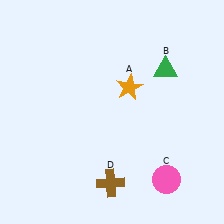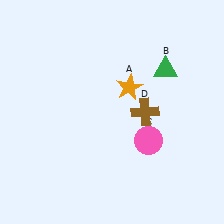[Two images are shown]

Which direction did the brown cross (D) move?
The brown cross (D) moved up.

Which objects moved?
The objects that moved are: the pink circle (C), the brown cross (D).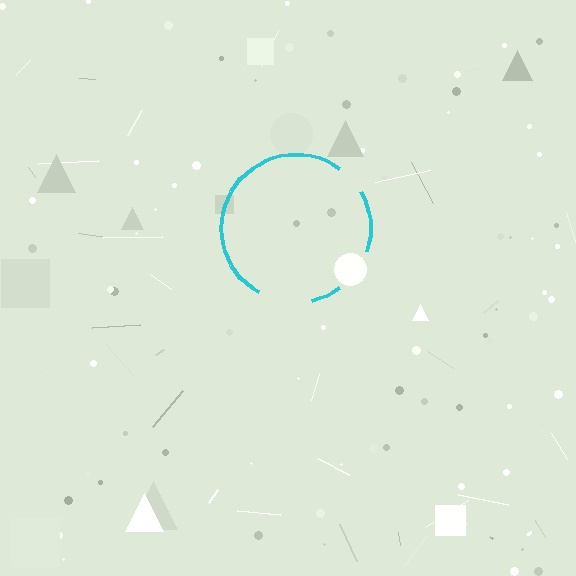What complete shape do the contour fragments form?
The contour fragments form a circle.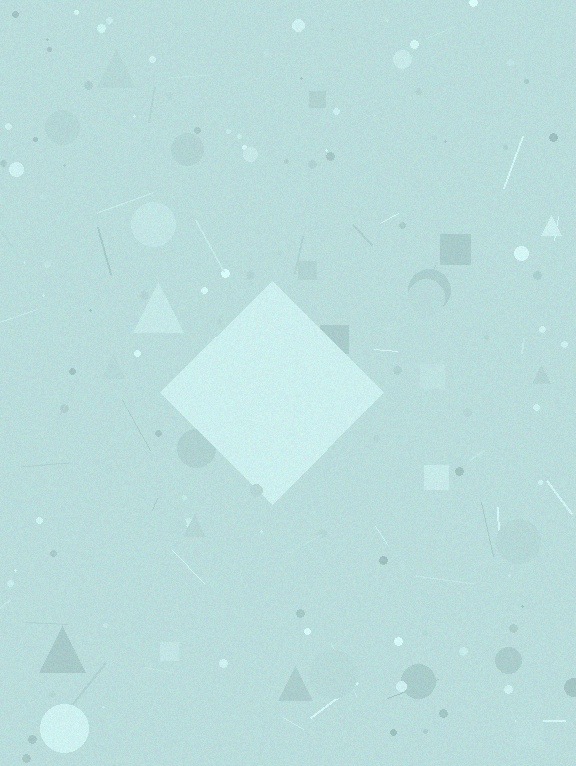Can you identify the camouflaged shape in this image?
The camouflaged shape is a diamond.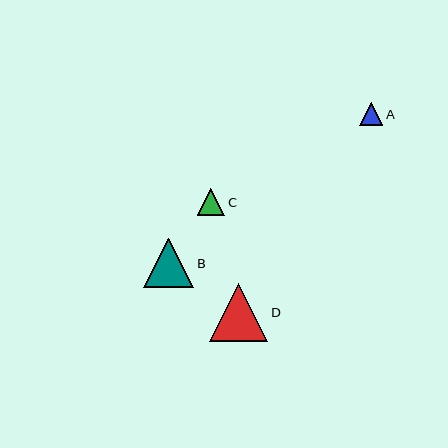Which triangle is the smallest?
Triangle A is the smallest with a size of approximately 23 pixels.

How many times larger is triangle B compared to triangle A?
Triangle B is approximately 2.2 times the size of triangle A.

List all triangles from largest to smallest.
From largest to smallest: D, B, C, A.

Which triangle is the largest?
Triangle D is the largest with a size of approximately 58 pixels.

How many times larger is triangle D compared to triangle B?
Triangle D is approximately 1.2 times the size of triangle B.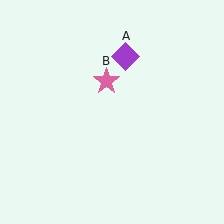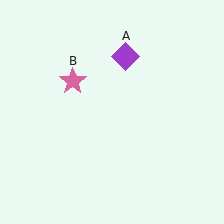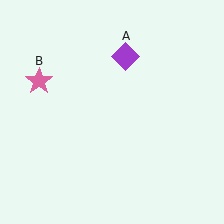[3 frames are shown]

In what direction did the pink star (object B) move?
The pink star (object B) moved left.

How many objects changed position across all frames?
1 object changed position: pink star (object B).